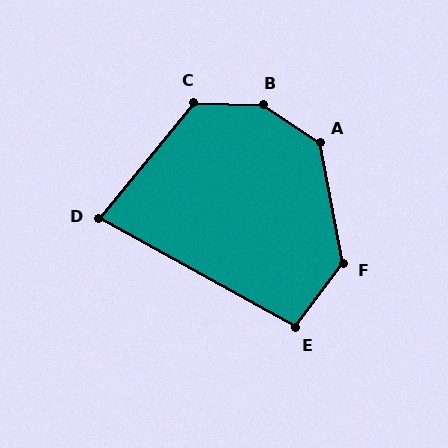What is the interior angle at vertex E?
Approximately 98 degrees (obtuse).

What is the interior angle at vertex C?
Approximately 127 degrees (obtuse).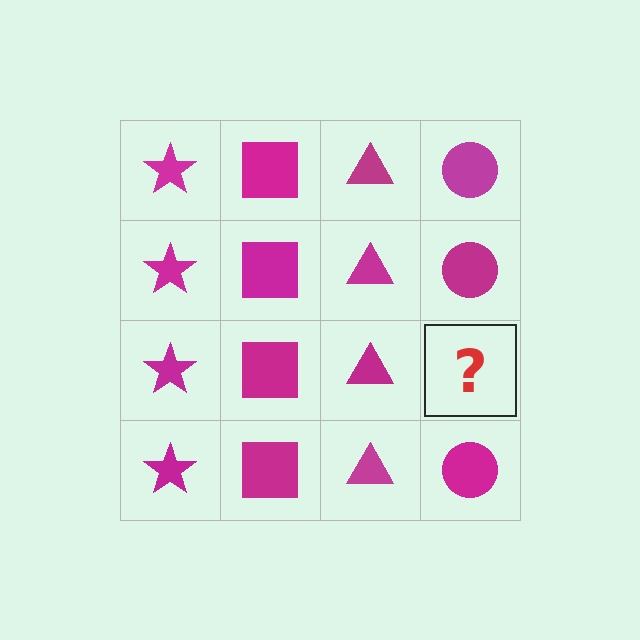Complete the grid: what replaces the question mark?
The question mark should be replaced with a magenta circle.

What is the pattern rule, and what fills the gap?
The rule is that each column has a consistent shape. The gap should be filled with a magenta circle.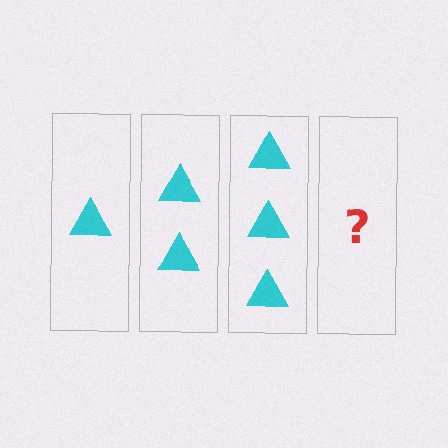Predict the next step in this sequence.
The next step is 4 triangles.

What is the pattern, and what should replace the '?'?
The pattern is that each step adds one more triangle. The '?' should be 4 triangles.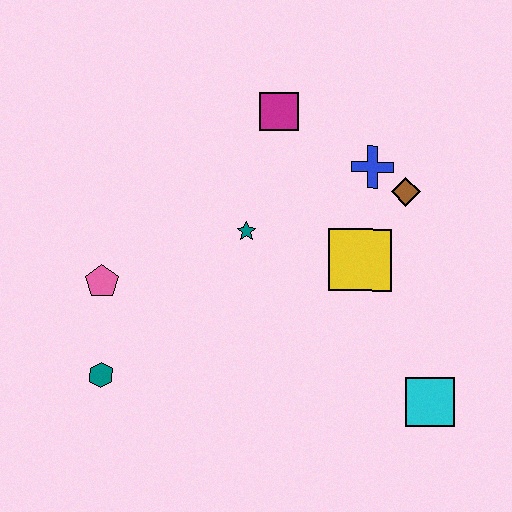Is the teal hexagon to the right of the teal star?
No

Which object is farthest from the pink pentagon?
The cyan square is farthest from the pink pentagon.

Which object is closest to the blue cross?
The brown diamond is closest to the blue cross.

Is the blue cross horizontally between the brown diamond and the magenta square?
Yes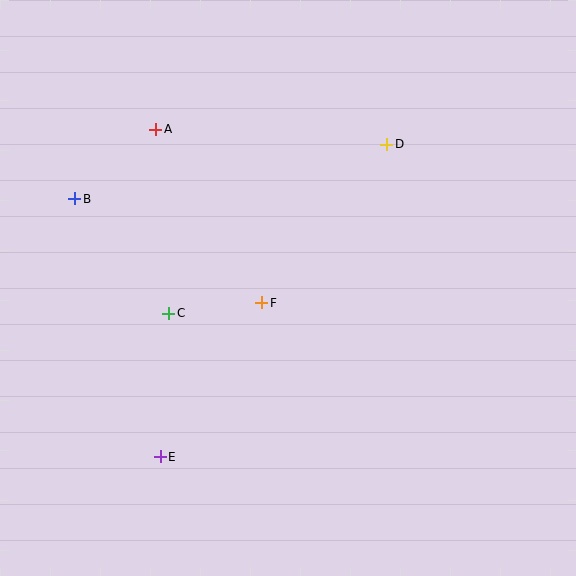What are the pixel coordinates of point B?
Point B is at (75, 199).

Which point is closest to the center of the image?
Point F at (262, 303) is closest to the center.